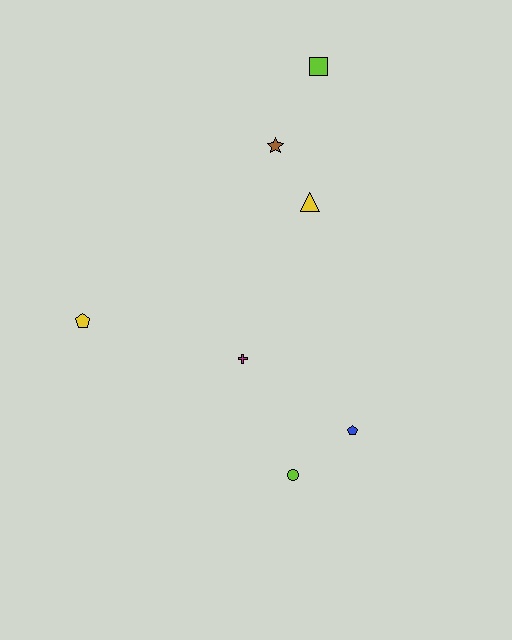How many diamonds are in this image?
There are no diamonds.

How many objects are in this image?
There are 7 objects.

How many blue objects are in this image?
There is 1 blue object.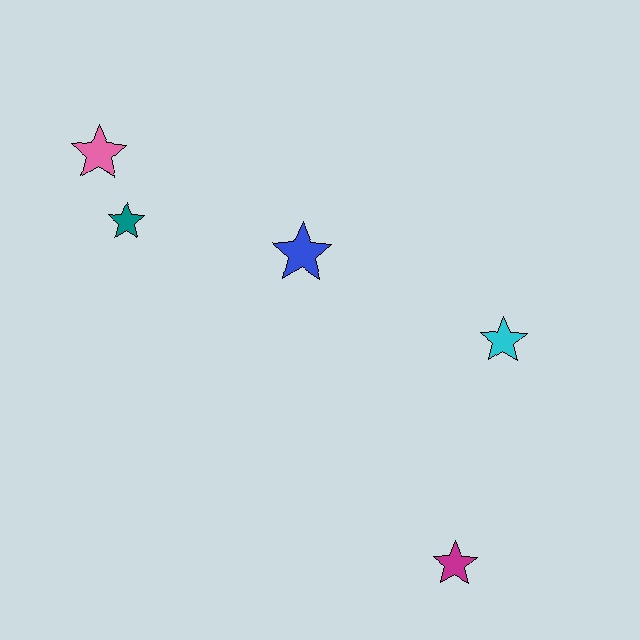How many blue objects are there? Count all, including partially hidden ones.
There is 1 blue object.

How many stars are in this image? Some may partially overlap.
There are 5 stars.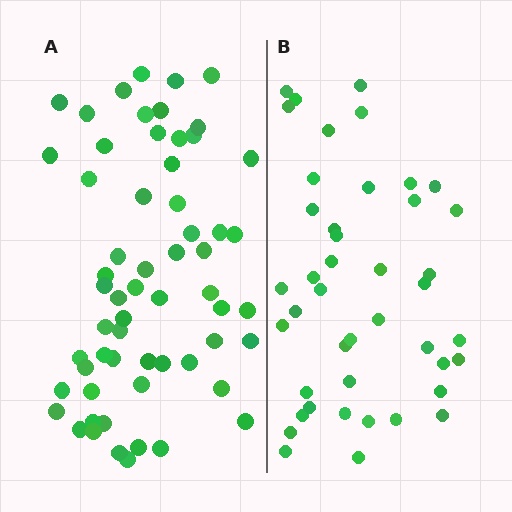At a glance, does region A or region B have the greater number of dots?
Region A (the left region) has more dots.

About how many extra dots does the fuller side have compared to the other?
Region A has approximately 15 more dots than region B.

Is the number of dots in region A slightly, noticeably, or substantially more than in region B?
Region A has noticeably more, but not dramatically so. The ratio is roughly 1.4 to 1.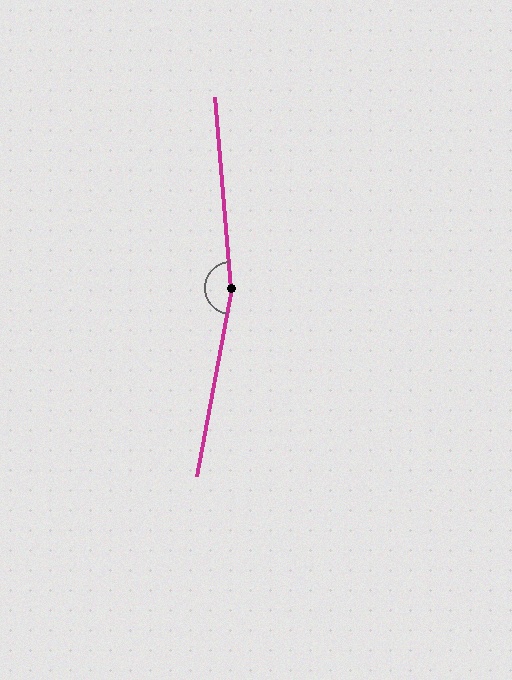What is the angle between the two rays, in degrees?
Approximately 165 degrees.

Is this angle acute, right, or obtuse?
It is obtuse.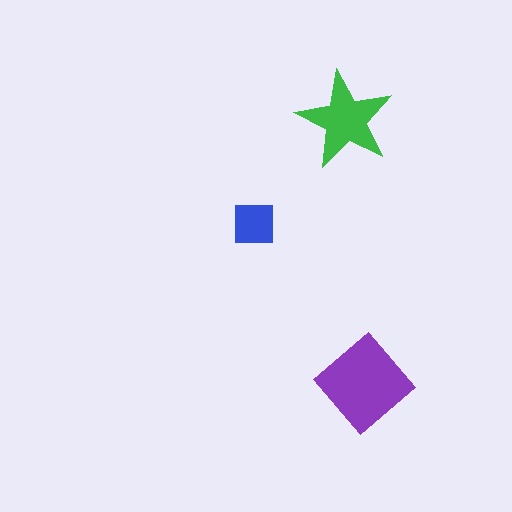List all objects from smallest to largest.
The blue square, the green star, the purple diamond.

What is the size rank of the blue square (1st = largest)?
3rd.